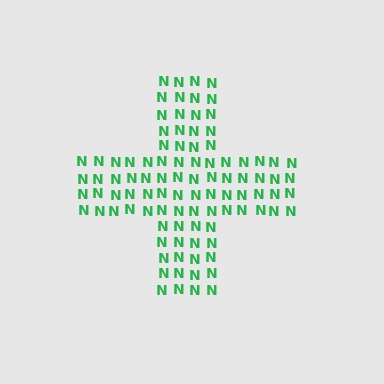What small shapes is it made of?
It is made of small letter N's.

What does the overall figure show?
The overall figure shows a cross.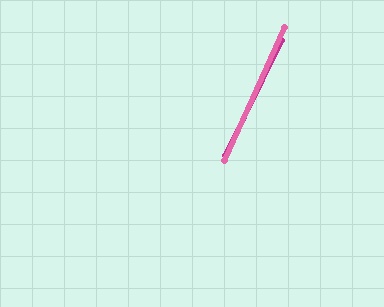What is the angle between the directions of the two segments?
Approximately 2 degrees.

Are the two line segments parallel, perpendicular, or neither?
Parallel — their directions differ by only 1.9°.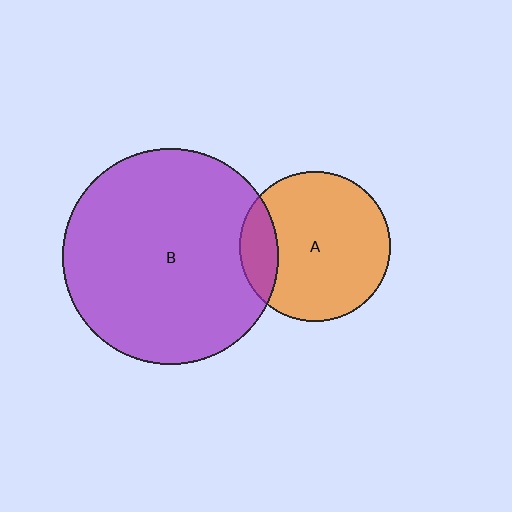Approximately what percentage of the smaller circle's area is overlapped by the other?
Approximately 15%.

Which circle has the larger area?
Circle B (purple).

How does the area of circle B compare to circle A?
Approximately 2.1 times.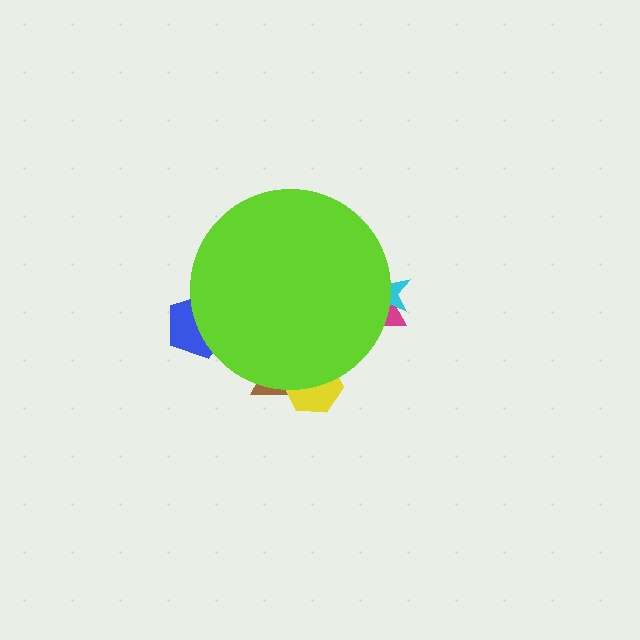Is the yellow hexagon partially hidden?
Yes, the yellow hexagon is partially hidden behind the lime circle.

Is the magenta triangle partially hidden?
Yes, the magenta triangle is partially hidden behind the lime circle.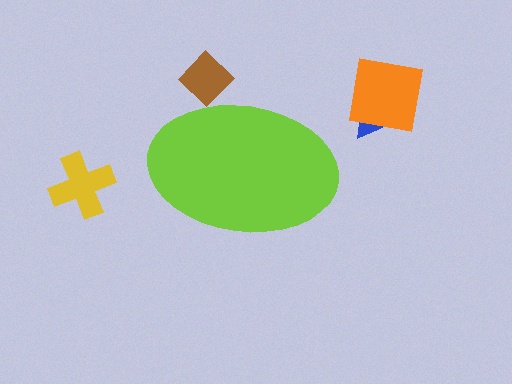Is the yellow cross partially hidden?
No, the yellow cross is fully visible.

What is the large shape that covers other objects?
A lime ellipse.